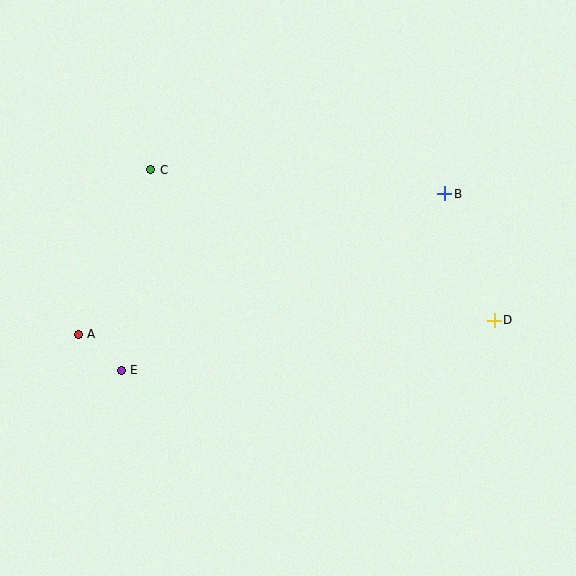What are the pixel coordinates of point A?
Point A is at (78, 334).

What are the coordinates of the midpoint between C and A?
The midpoint between C and A is at (115, 252).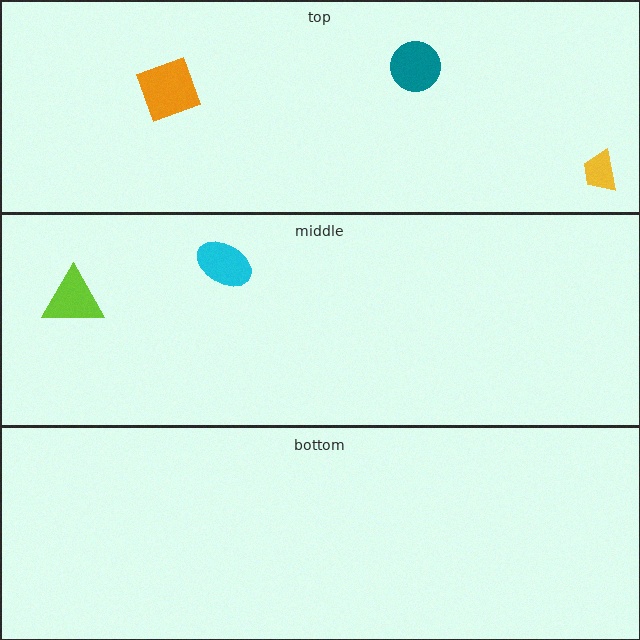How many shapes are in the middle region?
2.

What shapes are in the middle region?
The cyan ellipse, the lime triangle.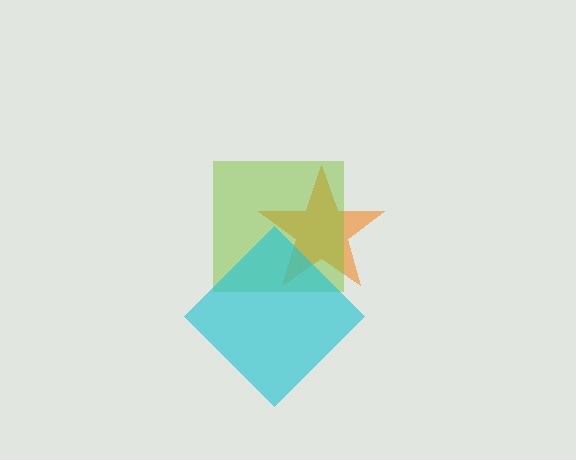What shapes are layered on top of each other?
The layered shapes are: an orange star, a lime square, a cyan diamond.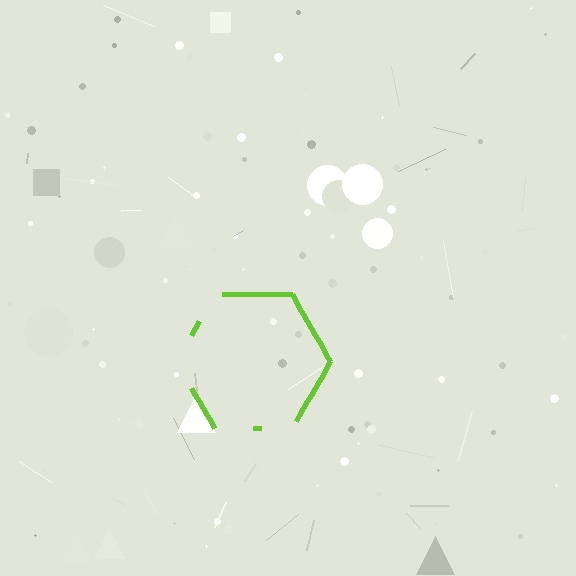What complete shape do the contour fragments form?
The contour fragments form a hexagon.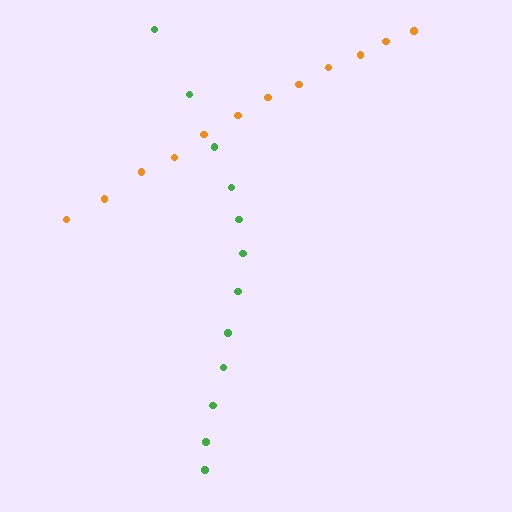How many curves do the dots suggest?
There are 2 distinct paths.